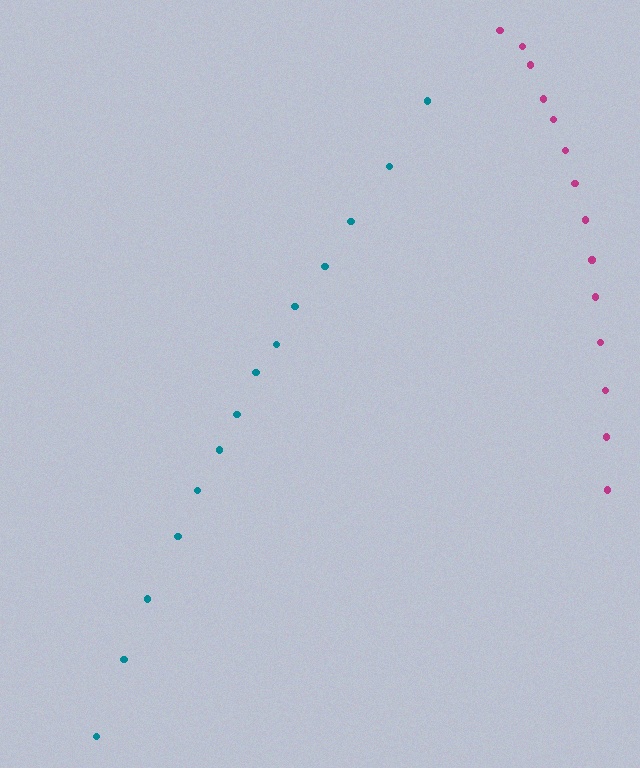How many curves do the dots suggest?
There are 2 distinct paths.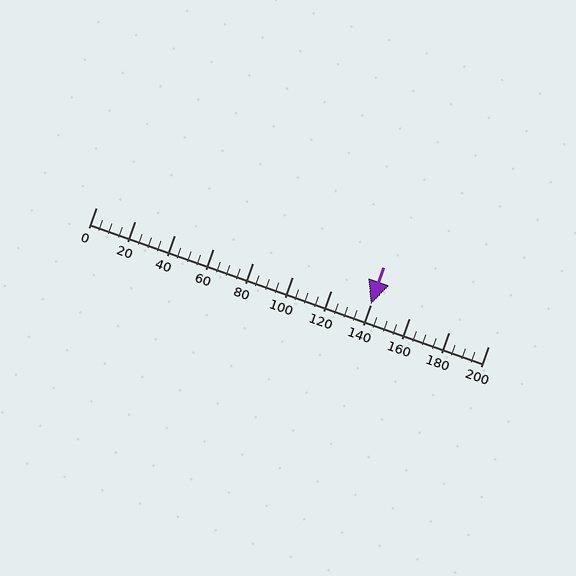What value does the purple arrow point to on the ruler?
The purple arrow points to approximately 140.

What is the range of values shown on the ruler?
The ruler shows values from 0 to 200.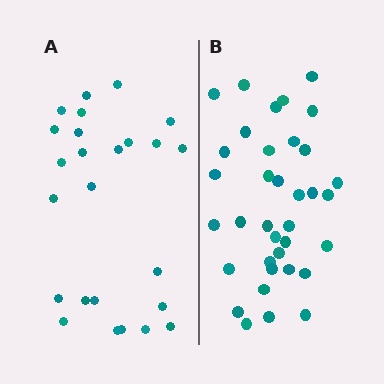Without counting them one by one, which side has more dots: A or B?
Region B (the right region) has more dots.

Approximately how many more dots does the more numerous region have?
Region B has roughly 12 or so more dots than region A.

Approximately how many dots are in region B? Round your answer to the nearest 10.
About 40 dots. (The exact count is 36, which rounds to 40.)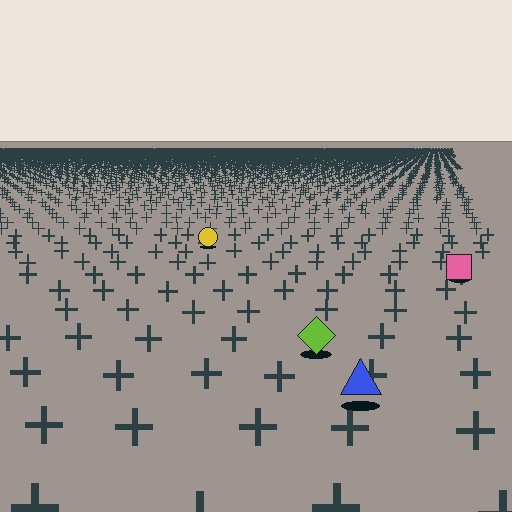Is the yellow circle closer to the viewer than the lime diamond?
No. The lime diamond is closer — you can tell from the texture gradient: the ground texture is coarser near it.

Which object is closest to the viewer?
The blue triangle is closest. The texture marks near it are larger and more spread out.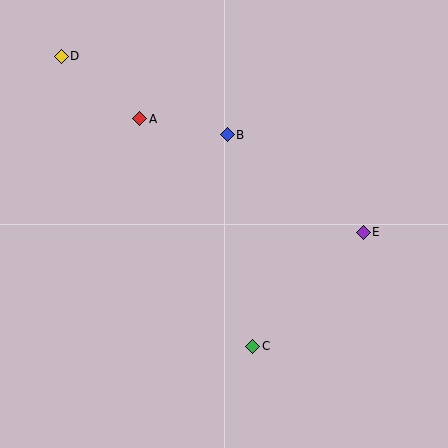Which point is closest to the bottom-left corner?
Point C is closest to the bottom-left corner.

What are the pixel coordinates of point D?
Point D is at (61, 56).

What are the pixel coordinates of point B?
Point B is at (227, 135).